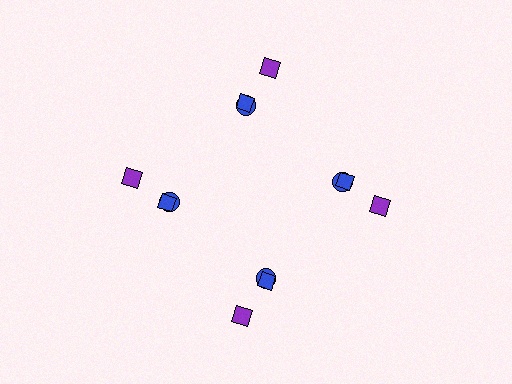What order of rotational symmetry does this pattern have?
This pattern has 4-fold rotational symmetry.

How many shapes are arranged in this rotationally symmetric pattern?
There are 12 shapes, arranged in 4 groups of 3.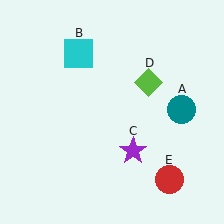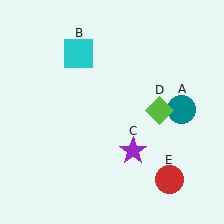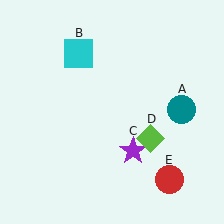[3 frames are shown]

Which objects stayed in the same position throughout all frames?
Teal circle (object A) and cyan square (object B) and purple star (object C) and red circle (object E) remained stationary.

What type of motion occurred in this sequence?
The lime diamond (object D) rotated clockwise around the center of the scene.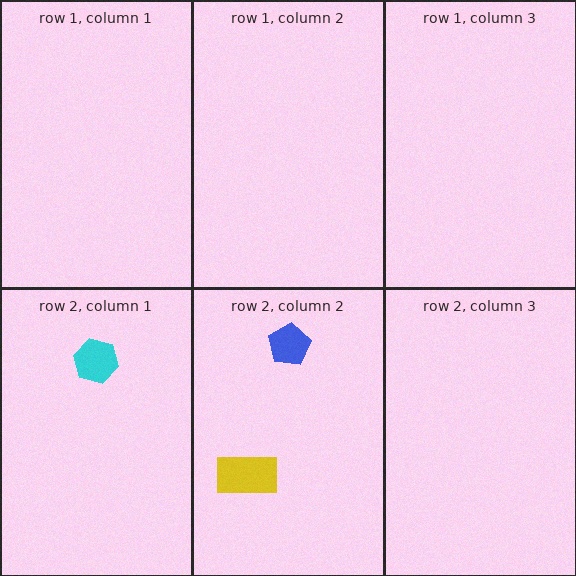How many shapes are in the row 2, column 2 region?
2.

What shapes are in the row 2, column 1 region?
The cyan hexagon.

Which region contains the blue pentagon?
The row 2, column 2 region.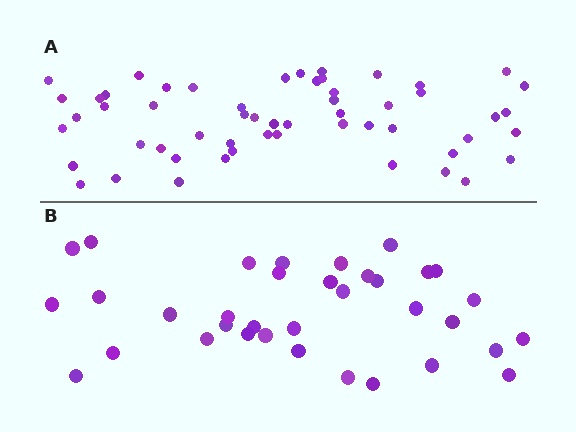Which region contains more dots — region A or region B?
Region A (the top region) has more dots.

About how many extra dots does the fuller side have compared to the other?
Region A has approximately 20 more dots than region B.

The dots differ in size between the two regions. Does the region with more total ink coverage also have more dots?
No. Region B has more total ink coverage because its dots are larger, but region A actually contains more individual dots. Total area can be misleading — the number of items is what matters here.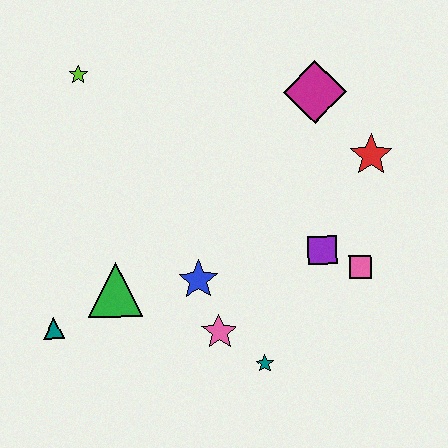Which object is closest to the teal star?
The pink star is closest to the teal star.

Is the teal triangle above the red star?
No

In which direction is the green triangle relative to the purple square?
The green triangle is to the left of the purple square.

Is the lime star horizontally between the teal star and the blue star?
No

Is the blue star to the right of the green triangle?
Yes